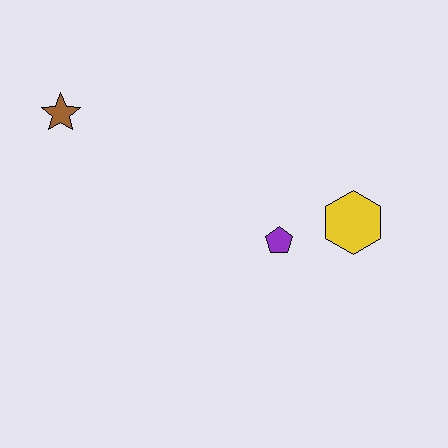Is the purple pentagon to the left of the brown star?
No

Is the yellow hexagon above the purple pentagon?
Yes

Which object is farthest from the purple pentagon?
The brown star is farthest from the purple pentagon.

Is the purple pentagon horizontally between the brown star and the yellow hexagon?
Yes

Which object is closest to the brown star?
The purple pentagon is closest to the brown star.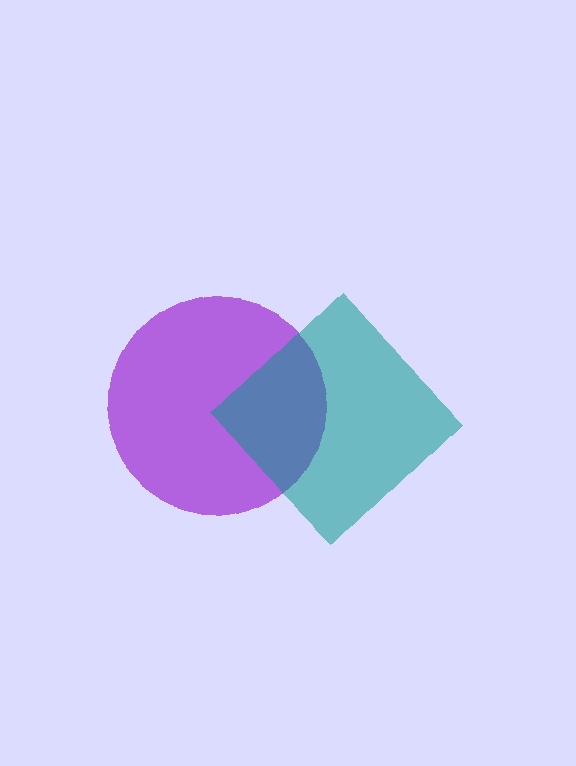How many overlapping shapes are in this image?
There are 2 overlapping shapes in the image.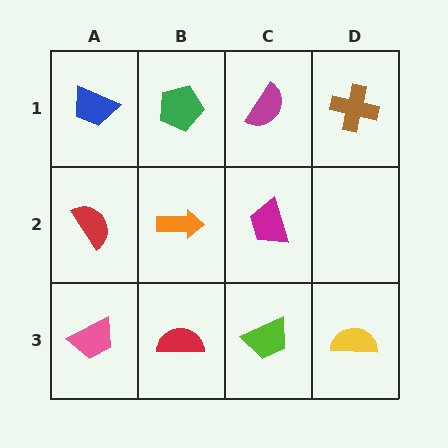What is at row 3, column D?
A yellow semicircle.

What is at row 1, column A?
A blue trapezoid.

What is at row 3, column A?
A pink trapezoid.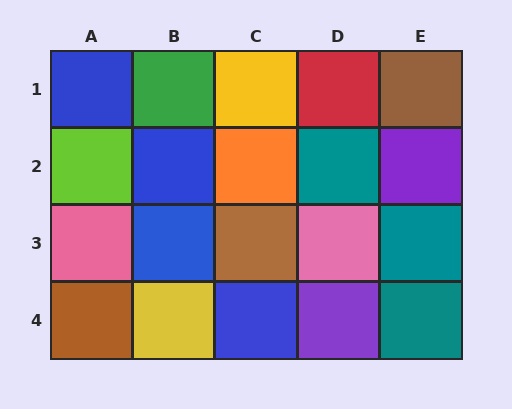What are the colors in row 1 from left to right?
Blue, green, yellow, red, brown.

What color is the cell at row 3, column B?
Blue.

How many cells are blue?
4 cells are blue.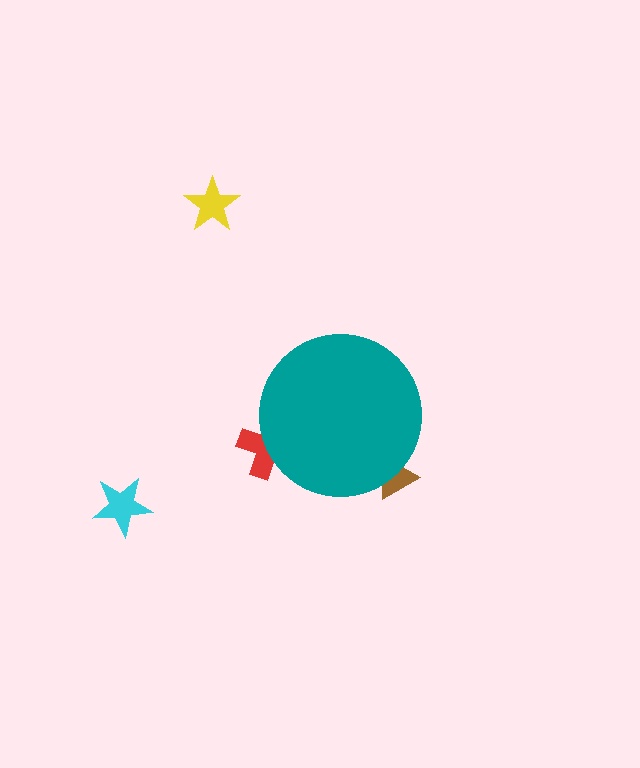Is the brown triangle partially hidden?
Yes, the brown triangle is partially hidden behind the teal circle.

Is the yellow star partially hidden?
No, the yellow star is fully visible.